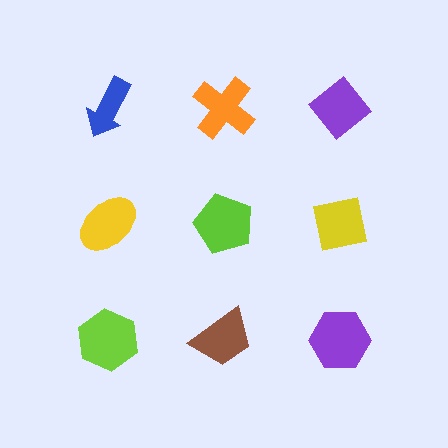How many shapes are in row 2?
3 shapes.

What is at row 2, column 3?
A yellow square.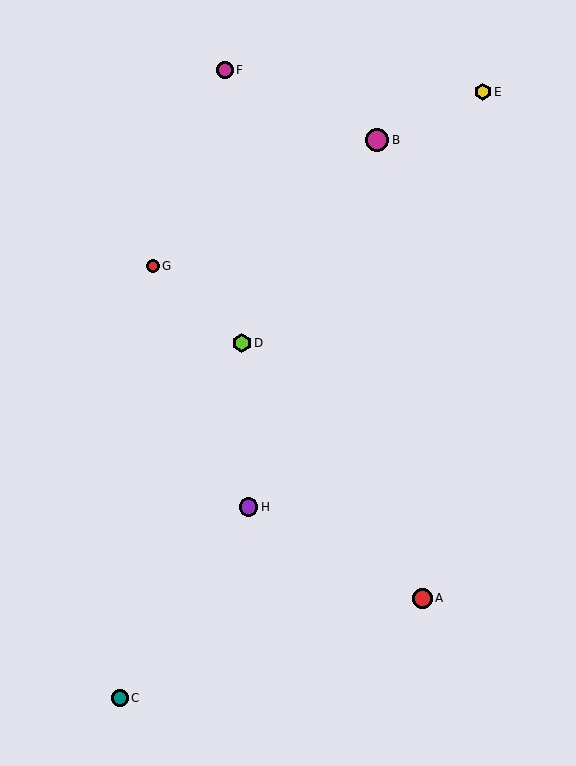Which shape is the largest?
The magenta circle (labeled B) is the largest.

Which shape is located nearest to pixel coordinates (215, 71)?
The magenta circle (labeled F) at (225, 70) is nearest to that location.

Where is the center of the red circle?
The center of the red circle is at (153, 266).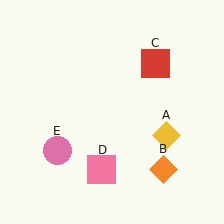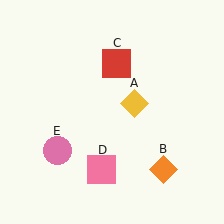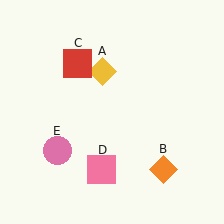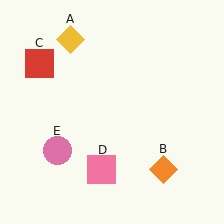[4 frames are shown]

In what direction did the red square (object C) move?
The red square (object C) moved left.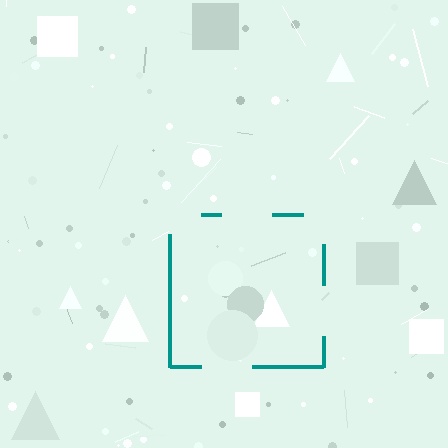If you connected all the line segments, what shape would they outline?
They would outline a square.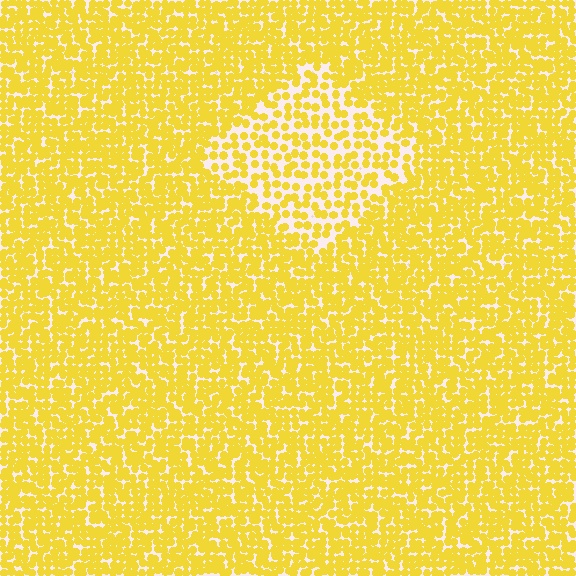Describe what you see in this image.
The image contains small yellow elements arranged at two different densities. A diamond-shaped region is visible where the elements are less densely packed than the surrounding area.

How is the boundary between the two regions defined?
The boundary is defined by a change in element density (approximately 1.9x ratio). All elements are the same color, size, and shape.